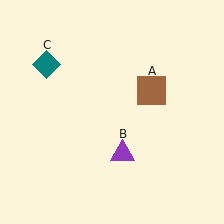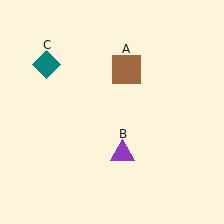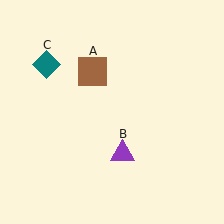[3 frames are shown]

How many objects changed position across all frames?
1 object changed position: brown square (object A).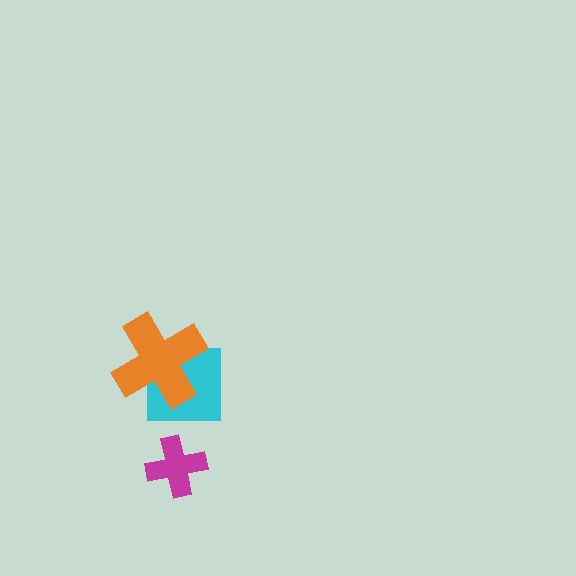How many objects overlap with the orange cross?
1 object overlaps with the orange cross.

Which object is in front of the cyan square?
The orange cross is in front of the cyan square.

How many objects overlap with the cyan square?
1 object overlaps with the cyan square.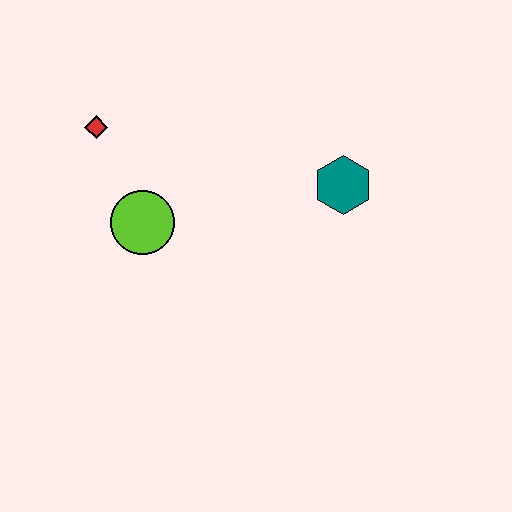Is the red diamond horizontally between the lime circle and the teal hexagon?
No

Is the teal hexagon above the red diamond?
No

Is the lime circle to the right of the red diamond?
Yes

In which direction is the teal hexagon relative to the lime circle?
The teal hexagon is to the right of the lime circle.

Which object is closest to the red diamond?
The lime circle is closest to the red diamond.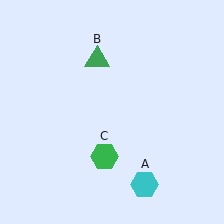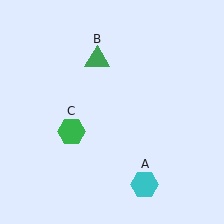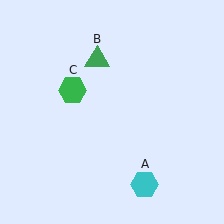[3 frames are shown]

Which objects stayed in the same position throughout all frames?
Cyan hexagon (object A) and green triangle (object B) remained stationary.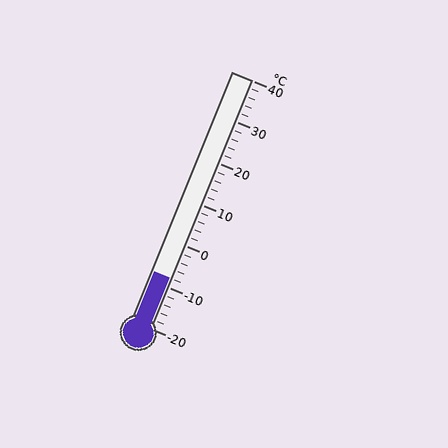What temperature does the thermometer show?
The thermometer shows approximately -8°C.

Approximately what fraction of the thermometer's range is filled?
The thermometer is filled to approximately 20% of its range.